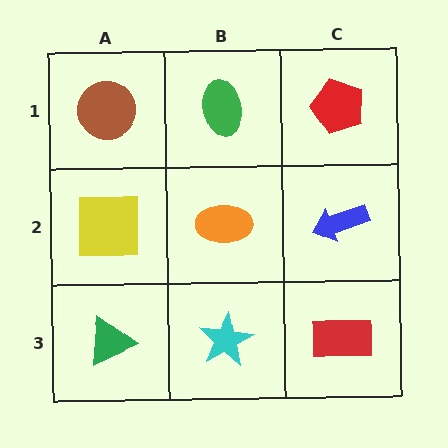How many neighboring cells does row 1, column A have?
2.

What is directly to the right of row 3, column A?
A cyan star.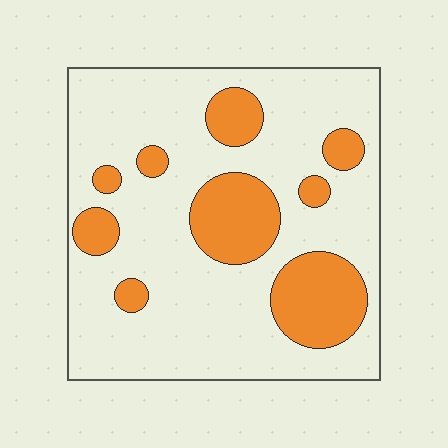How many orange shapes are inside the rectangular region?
9.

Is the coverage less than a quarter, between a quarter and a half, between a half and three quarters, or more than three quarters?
Less than a quarter.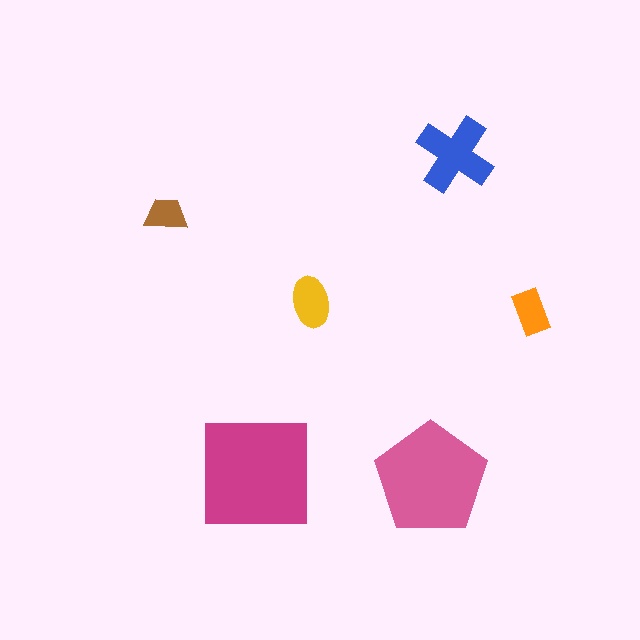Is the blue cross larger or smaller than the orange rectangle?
Larger.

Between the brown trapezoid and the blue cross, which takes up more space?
The blue cross.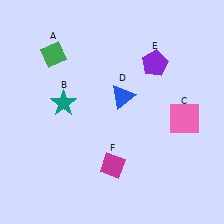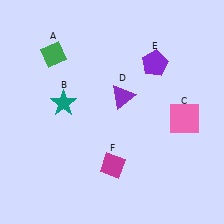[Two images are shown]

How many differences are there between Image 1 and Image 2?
There is 1 difference between the two images.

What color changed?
The triangle (D) changed from blue in Image 1 to purple in Image 2.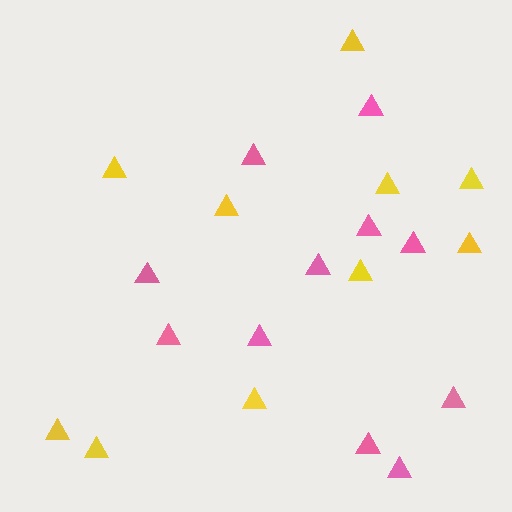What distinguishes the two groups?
There are 2 groups: one group of pink triangles (11) and one group of yellow triangles (10).